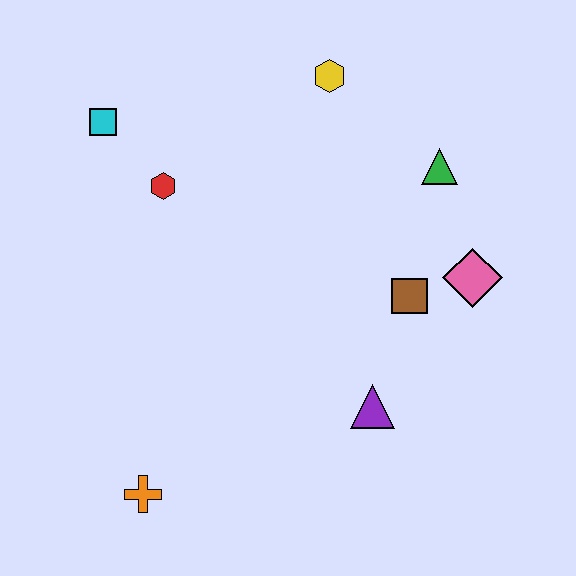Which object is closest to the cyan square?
The red hexagon is closest to the cyan square.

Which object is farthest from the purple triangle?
The cyan square is farthest from the purple triangle.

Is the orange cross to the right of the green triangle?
No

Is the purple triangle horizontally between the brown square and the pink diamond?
No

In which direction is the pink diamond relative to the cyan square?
The pink diamond is to the right of the cyan square.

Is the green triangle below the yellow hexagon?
Yes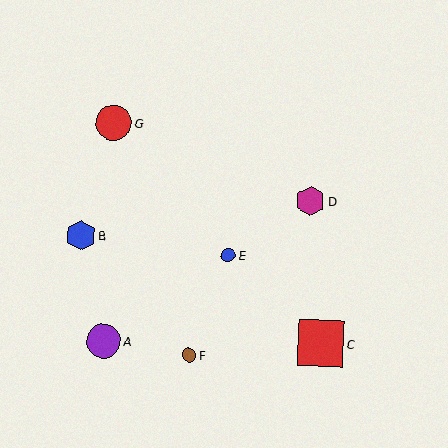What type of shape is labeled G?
Shape G is a red circle.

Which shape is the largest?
The red square (labeled C) is the largest.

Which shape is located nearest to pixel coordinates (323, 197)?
The magenta hexagon (labeled D) at (310, 201) is nearest to that location.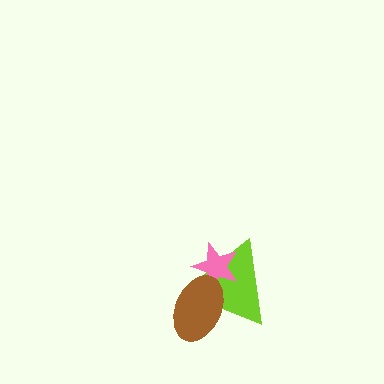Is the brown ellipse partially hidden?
No, no other shape covers it.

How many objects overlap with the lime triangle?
2 objects overlap with the lime triangle.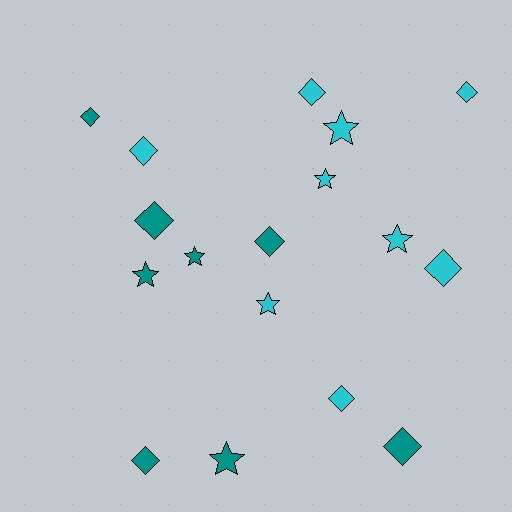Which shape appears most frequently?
Diamond, with 10 objects.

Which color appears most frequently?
Cyan, with 9 objects.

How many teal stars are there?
There are 3 teal stars.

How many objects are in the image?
There are 17 objects.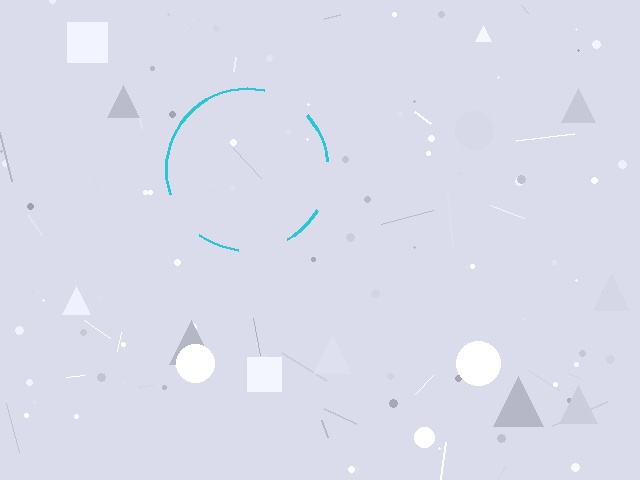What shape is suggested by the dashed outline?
The dashed outline suggests a circle.